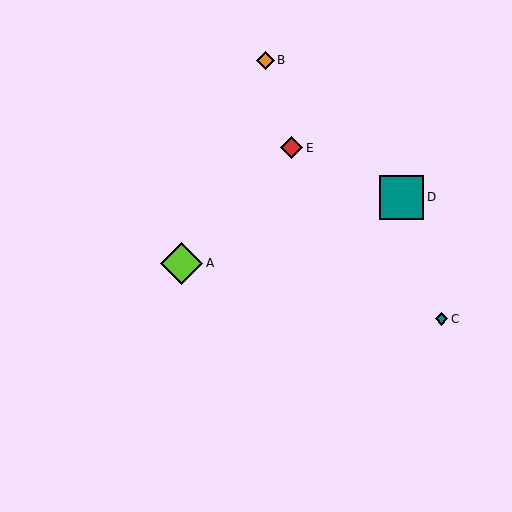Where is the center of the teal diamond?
The center of the teal diamond is at (441, 319).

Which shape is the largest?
The teal square (labeled D) is the largest.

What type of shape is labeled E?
Shape E is a red diamond.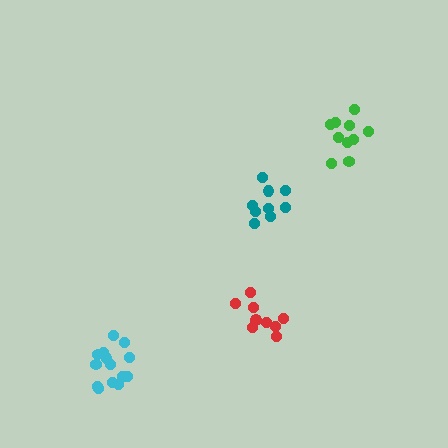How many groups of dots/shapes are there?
There are 4 groups.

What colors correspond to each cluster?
The clusters are colored: cyan, teal, red, green.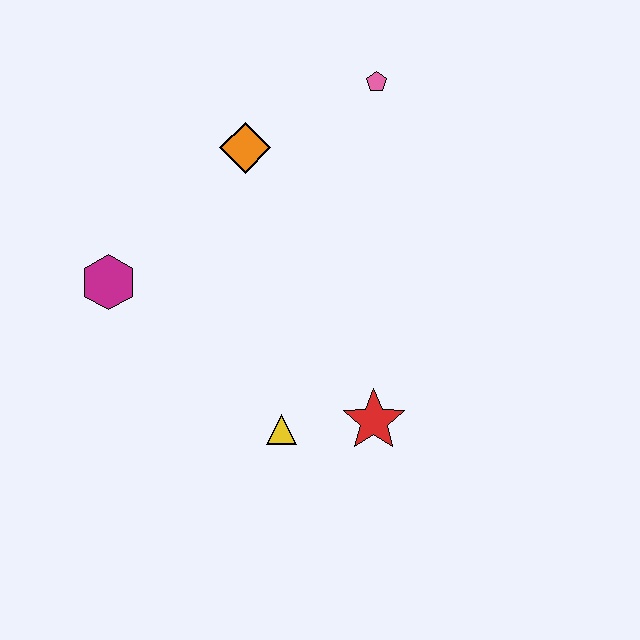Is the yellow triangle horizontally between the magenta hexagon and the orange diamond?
No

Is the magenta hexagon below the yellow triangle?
No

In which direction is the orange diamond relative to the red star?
The orange diamond is above the red star.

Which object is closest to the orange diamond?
The pink pentagon is closest to the orange diamond.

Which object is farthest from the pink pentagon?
The yellow triangle is farthest from the pink pentagon.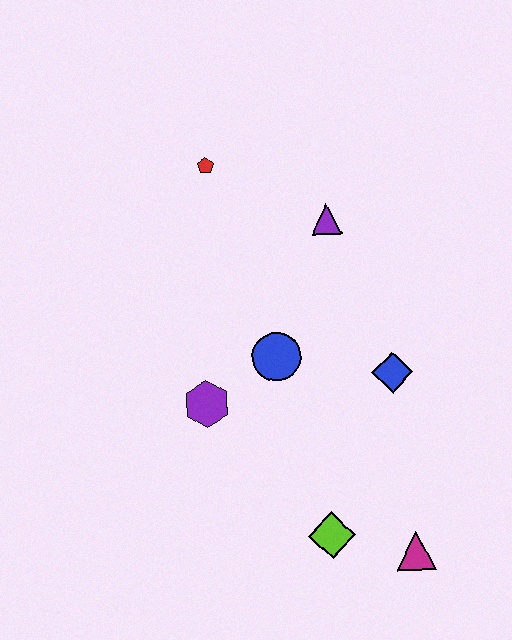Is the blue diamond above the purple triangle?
No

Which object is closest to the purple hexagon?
The blue circle is closest to the purple hexagon.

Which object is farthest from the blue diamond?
The red pentagon is farthest from the blue diamond.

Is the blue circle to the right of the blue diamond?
No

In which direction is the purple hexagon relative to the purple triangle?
The purple hexagon is below the purple triangle.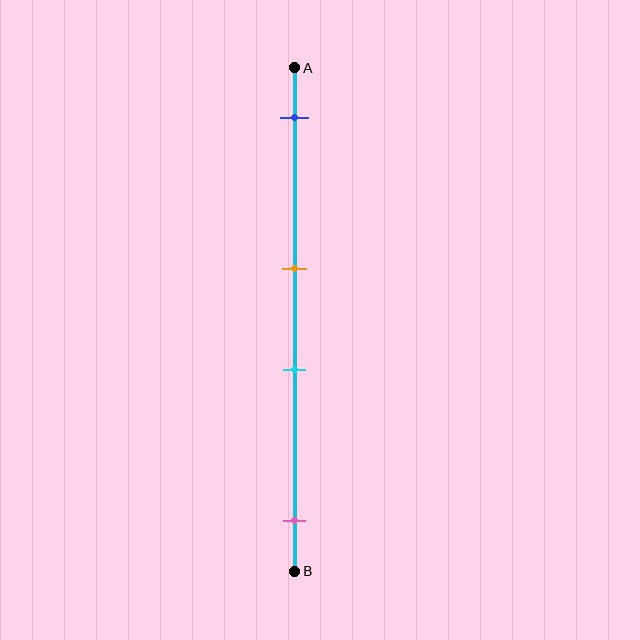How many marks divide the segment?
There are 4 marks dividing the segment.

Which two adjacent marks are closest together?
The orange and cyan marks are the closest adjacent pair.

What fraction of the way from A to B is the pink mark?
The pink mark is approximately 90% (0.9) of the way from A to B.